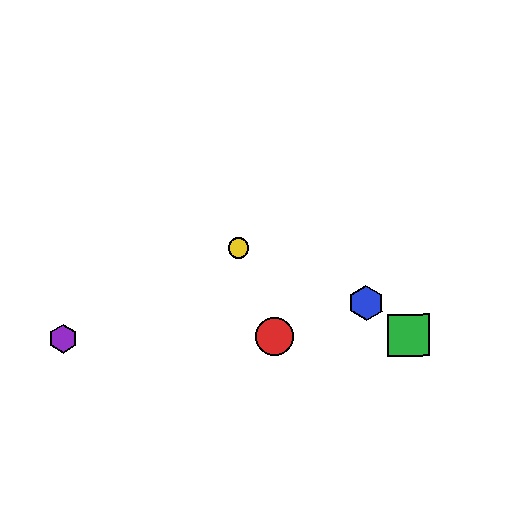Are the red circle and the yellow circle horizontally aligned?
No, the red circle is at y≈337 and the yellow circle is at y≈248.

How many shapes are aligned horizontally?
3 shapes (the red circle, the green square, the purple hexagon) are aligned horizontally.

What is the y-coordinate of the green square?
The green square is at y≈335.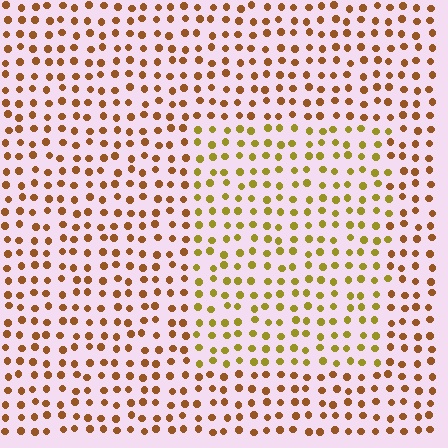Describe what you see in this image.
The image is filled with small brown elements in a uniform arrangement. A rectangle-shaped region is visible where the elements are tinted to a slightly different hue, forming a subtle color boundary.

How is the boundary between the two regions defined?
The boundary is defined purely by a slight shift in hue (about 32 degrees). Spacing, size, and orientation are identical on both sides.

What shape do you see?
I see a rectangle.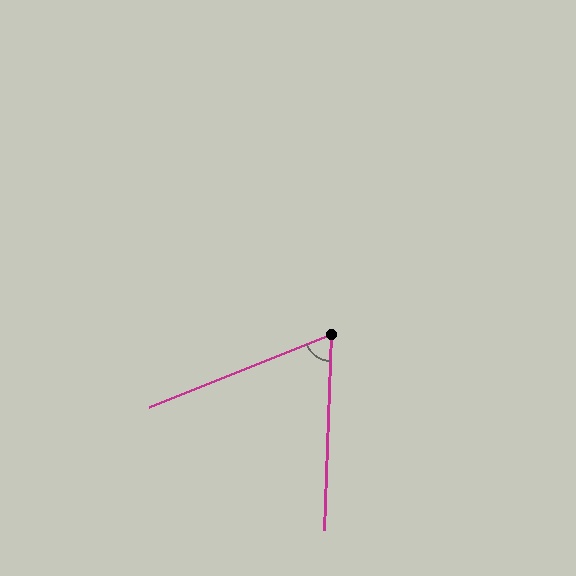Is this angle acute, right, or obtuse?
It is acute.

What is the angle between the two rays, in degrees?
Approximately 66 degrees.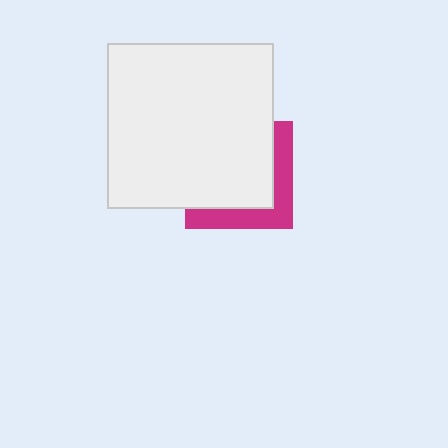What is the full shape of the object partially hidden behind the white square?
The partially hidden object is a magenta square.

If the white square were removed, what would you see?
You would see the complete magenta square.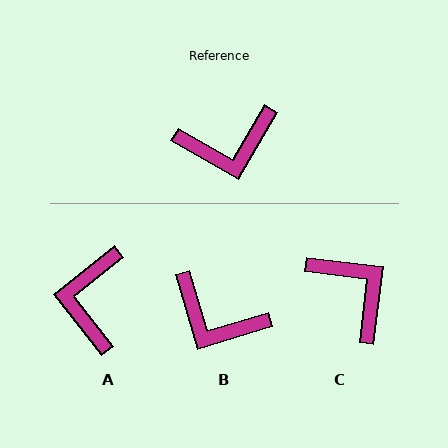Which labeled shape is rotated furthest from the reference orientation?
C, about 113 degrees away.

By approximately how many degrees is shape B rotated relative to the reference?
Approximately 43 degrees clockwise.